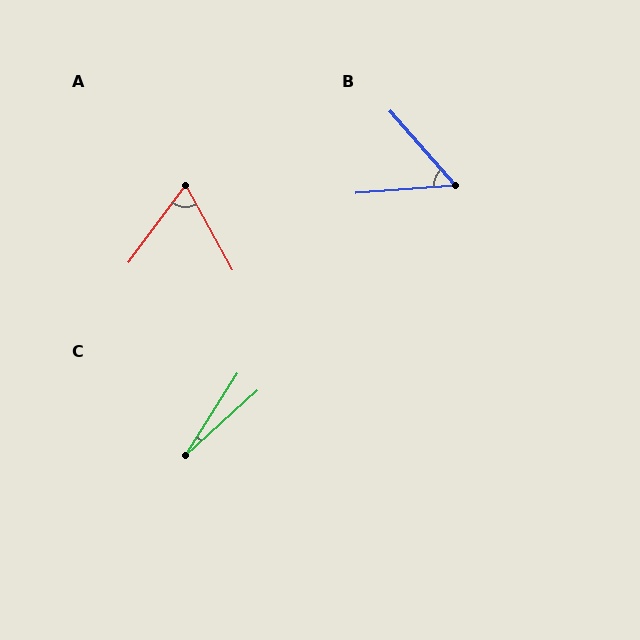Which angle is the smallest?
C, at approximately 16 degrees.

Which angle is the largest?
A, at approximately 66 degrees.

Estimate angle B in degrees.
Approximately 53 degrees.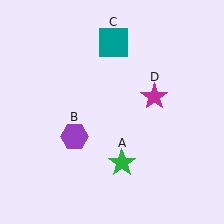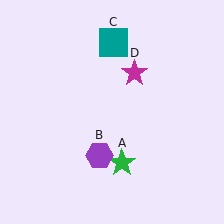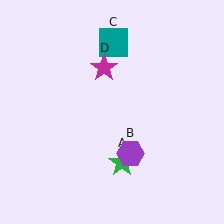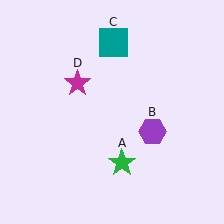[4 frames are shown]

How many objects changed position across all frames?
2 objects changed position: purple hexagon (object B), magenta star (object D).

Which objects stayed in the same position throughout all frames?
Green star (object A) and teal square (object C) remained stationary.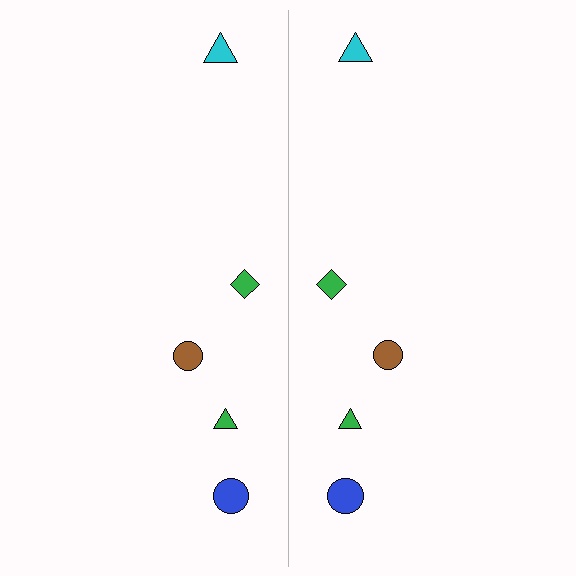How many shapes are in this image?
There are 10 shapes in this image.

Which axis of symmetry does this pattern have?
The pattern has a vertical axis of symmetry running through the center of the image.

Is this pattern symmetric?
Yes, this pattern has bilateral (reflection) symmetry.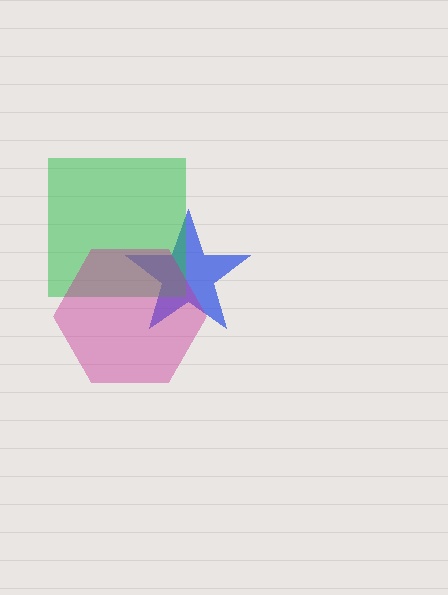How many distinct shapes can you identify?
There are 3 distinct shapes: a blue star, a green square, a magenta hexagon.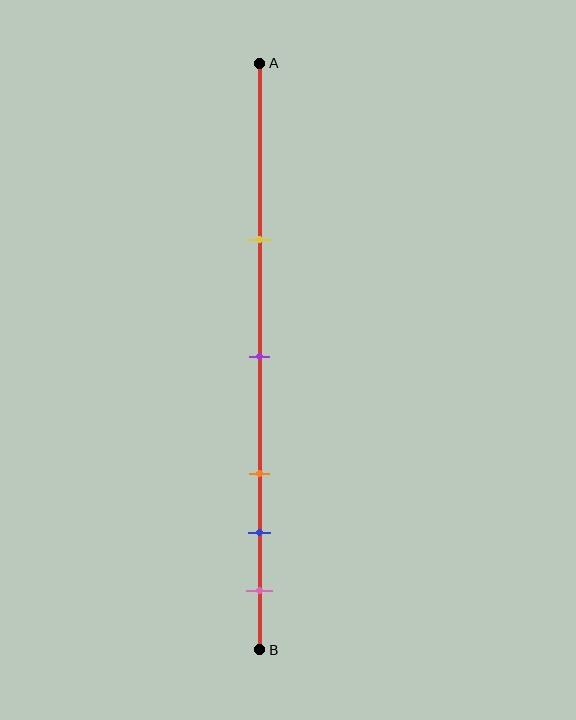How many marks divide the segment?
There are 5 marks dividing the segment.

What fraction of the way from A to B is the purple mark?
The purple mark is approximately 50% (0.5) of the way from A to B.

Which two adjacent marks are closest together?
The blue and pink marks are the closest adjacent pair.